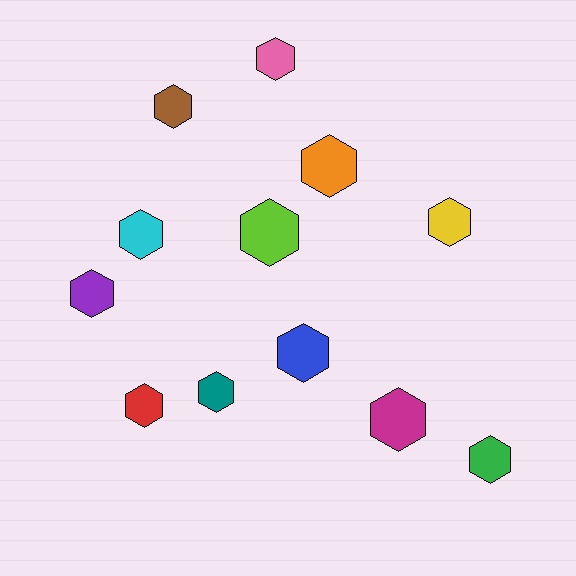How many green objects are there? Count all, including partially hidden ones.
There is 1 green object.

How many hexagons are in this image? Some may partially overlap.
There are 12 hexagons.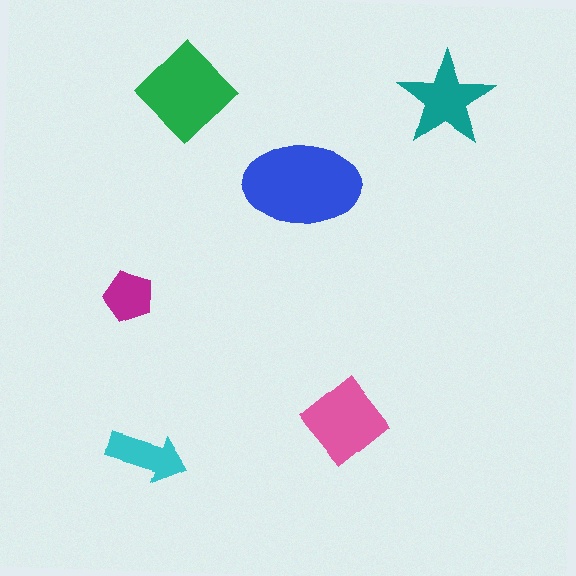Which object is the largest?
The blue ellipse.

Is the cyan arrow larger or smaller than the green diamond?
Smaller.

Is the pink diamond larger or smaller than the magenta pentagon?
Larger.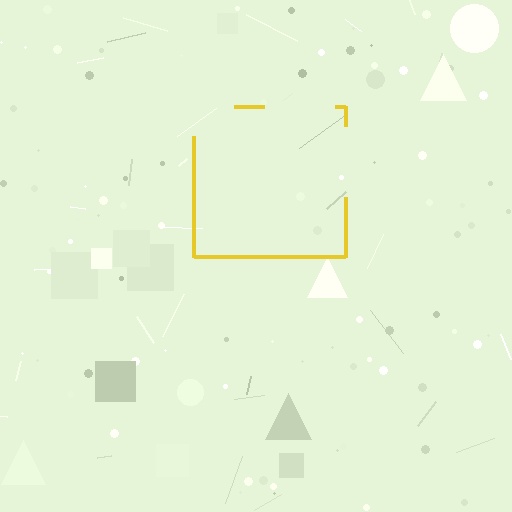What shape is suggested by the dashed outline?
The dashed outline suggests a square.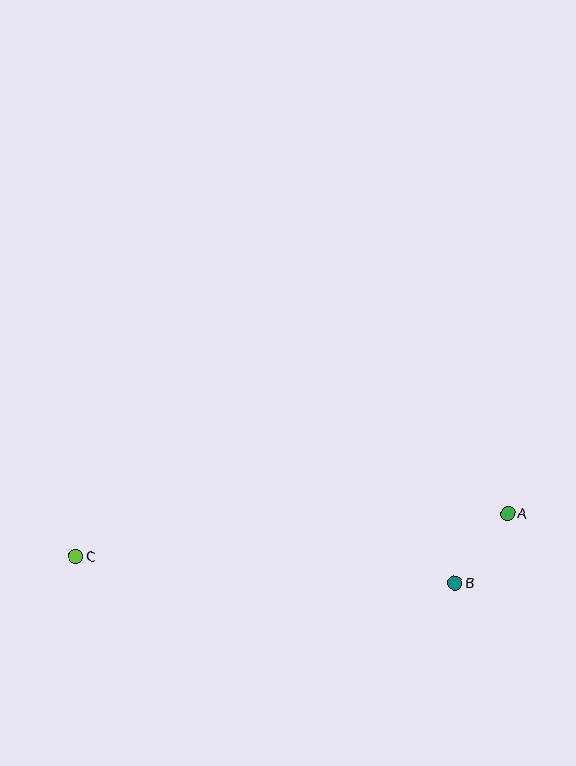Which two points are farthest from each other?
Points A and C are farthest from each other.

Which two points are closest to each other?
Points A and B are closest to each other.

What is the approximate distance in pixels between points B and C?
The distance between B and C is approximately 380 pixels.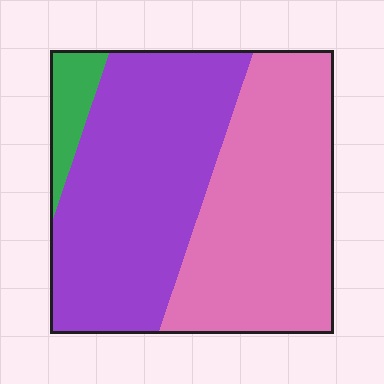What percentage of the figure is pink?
Pink takes up between a quarter and a half of the figure.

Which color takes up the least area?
Green, at roughly 5%.